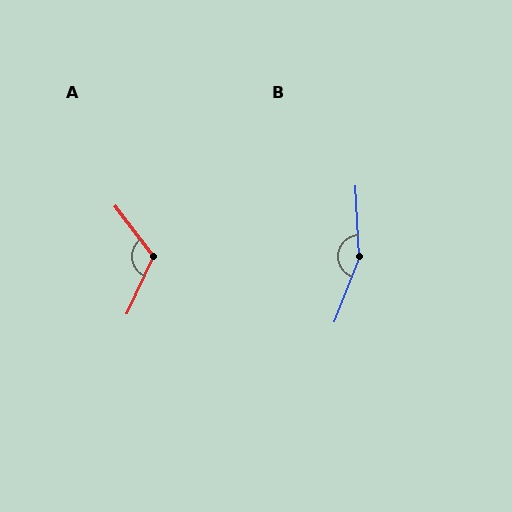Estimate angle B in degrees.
Approximately 157 degrees.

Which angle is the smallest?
A, at approximately 118 degrees.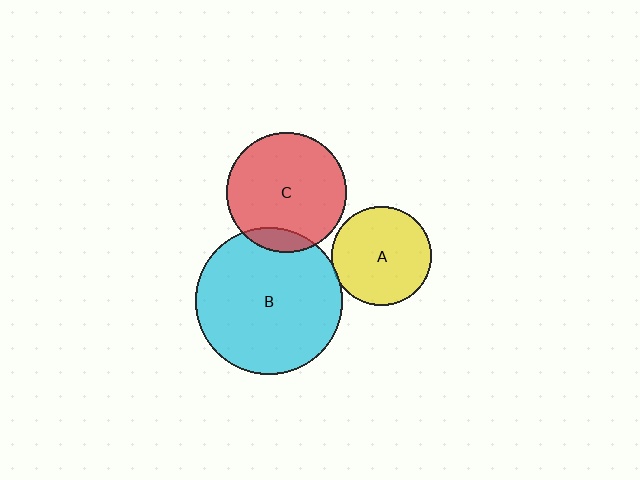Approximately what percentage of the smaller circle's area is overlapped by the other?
Approximately 5%.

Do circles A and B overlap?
Yes.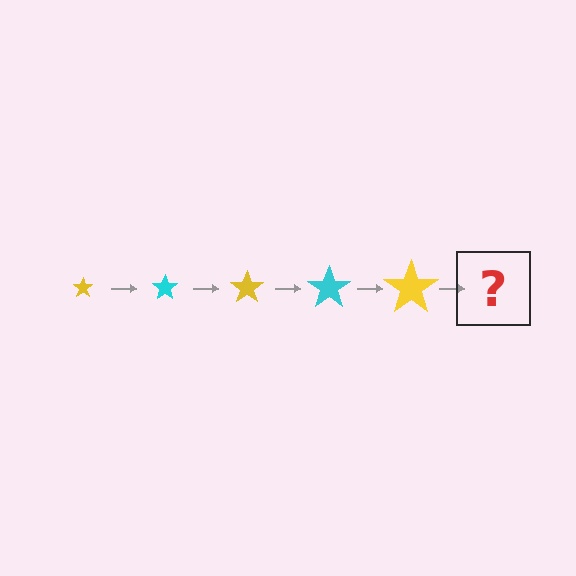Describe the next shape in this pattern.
It should be a cyan star, larger than the previous one.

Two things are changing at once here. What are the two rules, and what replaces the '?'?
The two rules are that the star grows larger each step and the color cycles through yellow and cyan. The '?' should be a cyan star, larger than the previous one.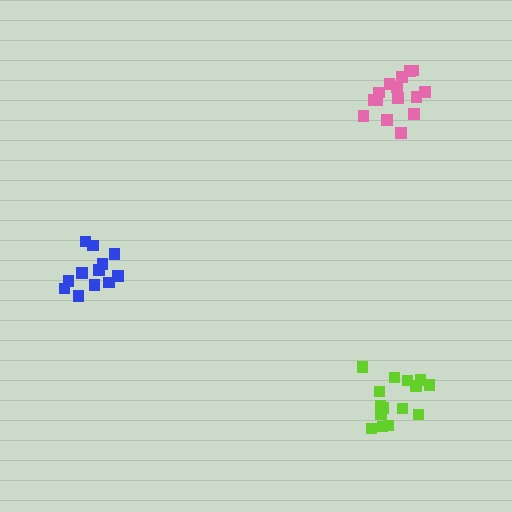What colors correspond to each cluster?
The clusters are colored: lime, pink, blue.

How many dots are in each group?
Group 1: 15 dots, Group 2: 15 dots, Group 3: 12 dots (42 total).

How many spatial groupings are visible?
There are 3 spatial groupings.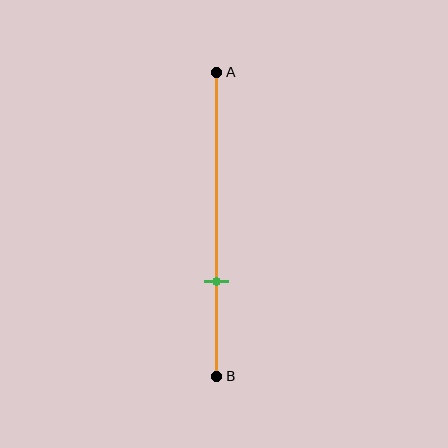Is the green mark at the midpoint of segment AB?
No, the mark is at about 70% from A, not at the 50% midpoint.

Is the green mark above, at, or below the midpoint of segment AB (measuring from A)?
The green mark is below the midpoint of segment AB.